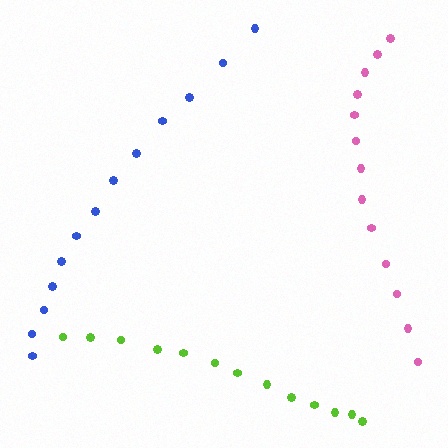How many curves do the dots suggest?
There are 3 distinct paths.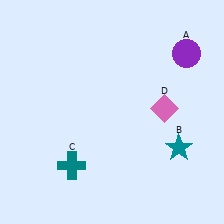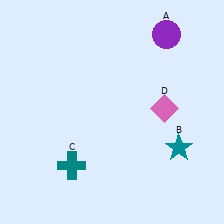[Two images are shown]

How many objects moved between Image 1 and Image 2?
1 object moved between the two images.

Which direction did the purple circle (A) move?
The purple circle (A) moved left.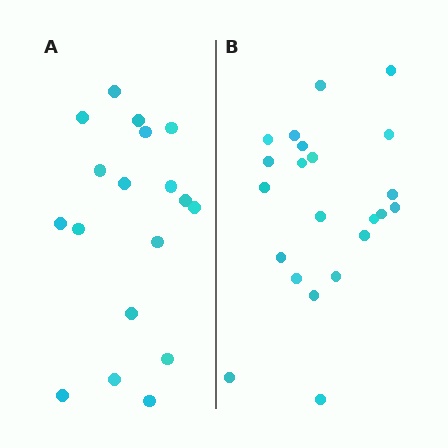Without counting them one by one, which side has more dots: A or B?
Region B (the right region) has more dots.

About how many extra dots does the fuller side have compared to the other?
Region B has about 4 more dots than region A.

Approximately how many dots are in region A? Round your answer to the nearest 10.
About 20 dots. (The exact count is 18, which rounds to 20.)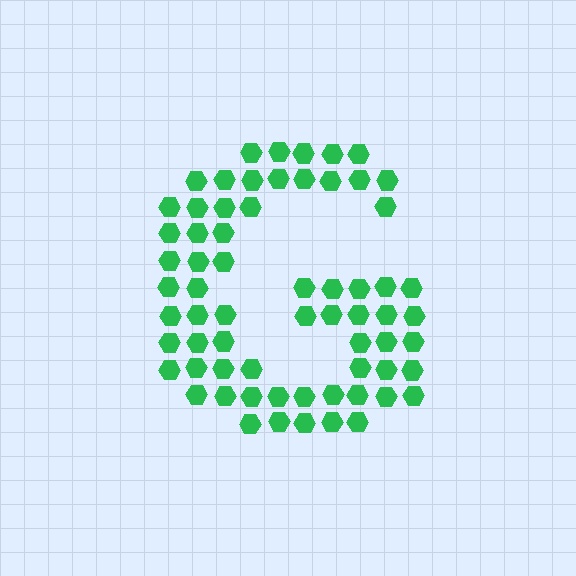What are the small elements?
The small elements are hexagons.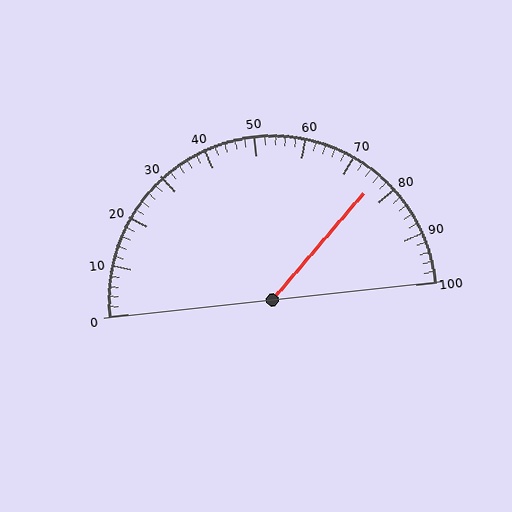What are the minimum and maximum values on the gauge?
The gauge ranges from 0 to 100.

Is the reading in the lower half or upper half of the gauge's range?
The reading is in the upper half of the range (0 to 100).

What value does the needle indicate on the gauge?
The needle indicates approximately 76.